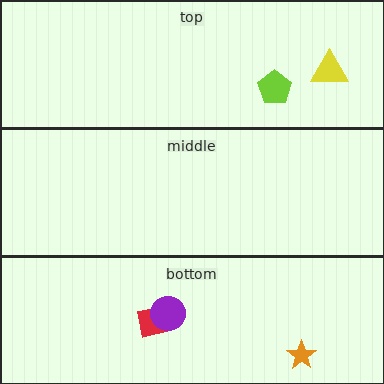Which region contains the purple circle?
The bottom region.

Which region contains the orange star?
The bottom region.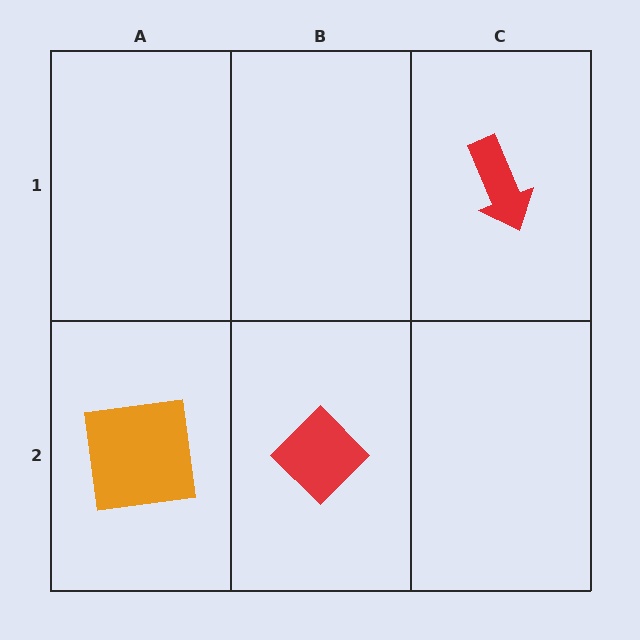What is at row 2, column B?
A red diamond.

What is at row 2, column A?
An orange square.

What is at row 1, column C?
A red arrow.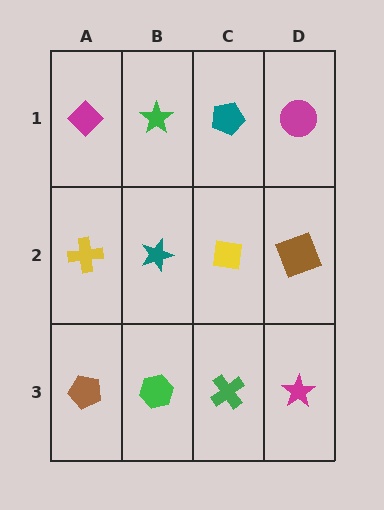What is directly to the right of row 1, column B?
A teal pentagon.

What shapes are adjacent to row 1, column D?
A brown square (row 2, column D), a teal pentagon (row 1, column C).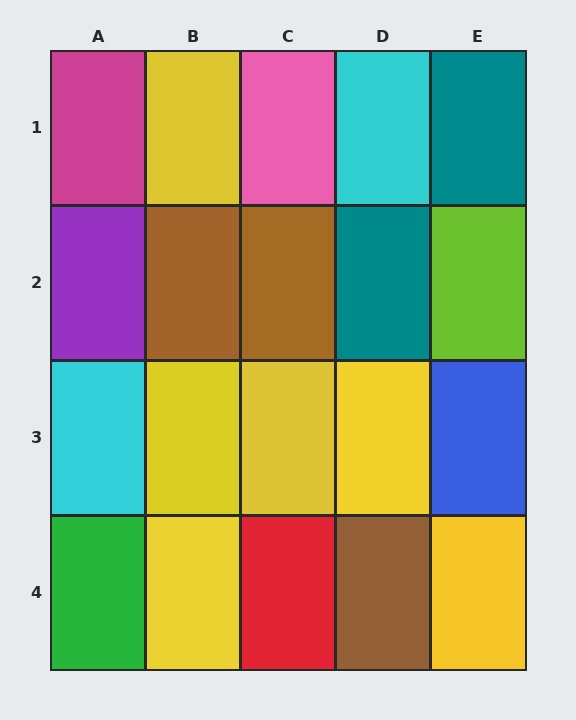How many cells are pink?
1 cell is pink.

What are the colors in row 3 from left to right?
Cyan, yellow, yellow, yellow, blue.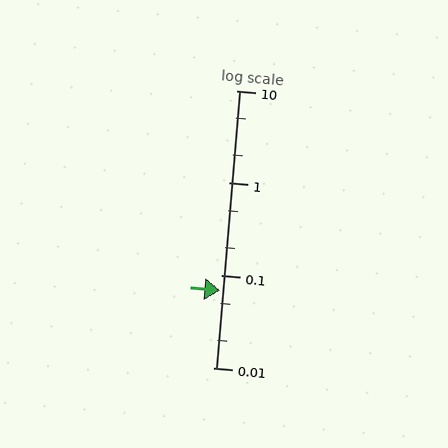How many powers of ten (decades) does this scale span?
The scale spans 3 decades, from 0.01 to 10.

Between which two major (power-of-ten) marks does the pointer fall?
The pointer is between 0.01 and 0.1.